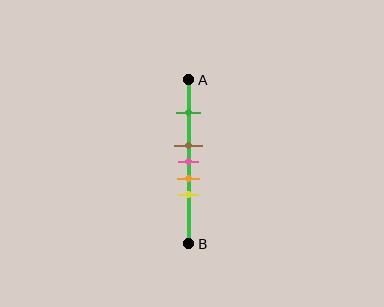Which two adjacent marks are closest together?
The brown and pink marks are the closest adjacent pair.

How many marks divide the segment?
There are 5 marks dividing the segment.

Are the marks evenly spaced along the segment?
No, the marks are not evenly spaced.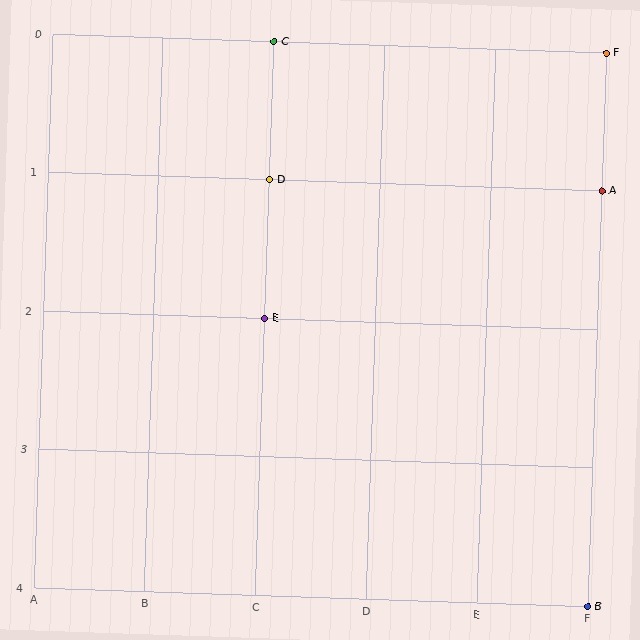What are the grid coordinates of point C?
Point C is at grid coordinates (C, 0).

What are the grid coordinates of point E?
Point E is at grid coordinates (C, 2).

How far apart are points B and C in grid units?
Points B and C are 3 columns and 4 rows apart (about 5.0 grid units diagonally).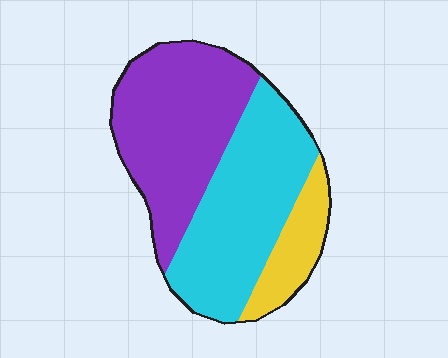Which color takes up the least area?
Yellow, at roughly 15%.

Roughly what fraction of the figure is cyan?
Cyan takes up about two fifths (2/5) of the figure.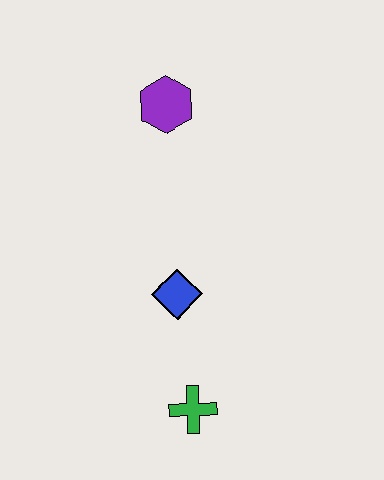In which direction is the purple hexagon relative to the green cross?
The purple hexagon is above the green cross.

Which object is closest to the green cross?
The blue diamond is closest to the green cross.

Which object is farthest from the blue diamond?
The purple hexagon is farthest from the blue diamond.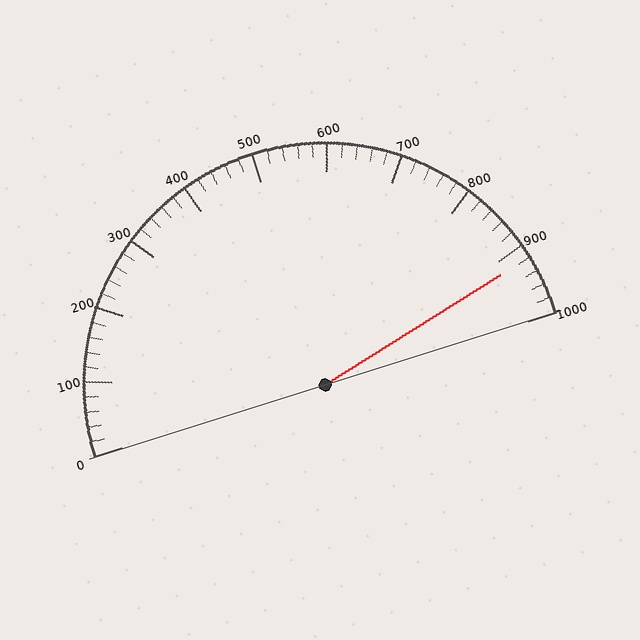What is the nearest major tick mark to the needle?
The nearest major tick mark is 900.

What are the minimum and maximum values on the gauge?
The gauge ranges from 0 to 1000.